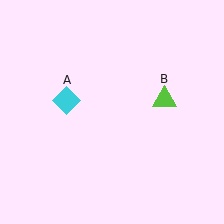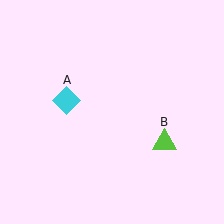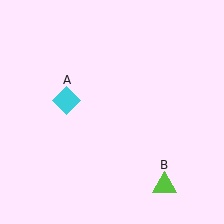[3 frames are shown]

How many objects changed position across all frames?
1 object changed position: lime triangle (object B).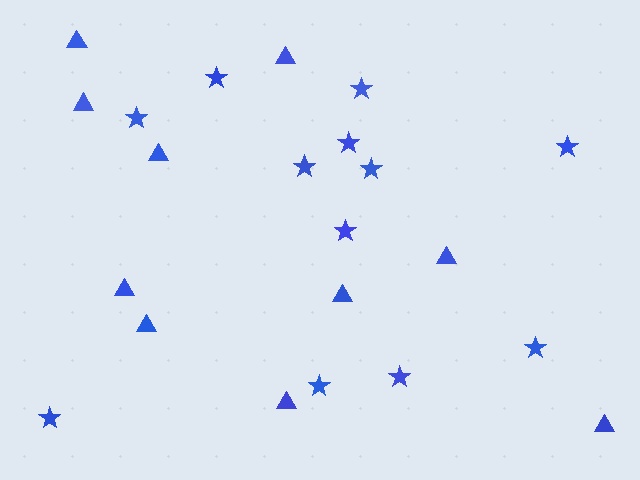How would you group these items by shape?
There are 2 groups: one group of triangles (10) and one group of stars (12).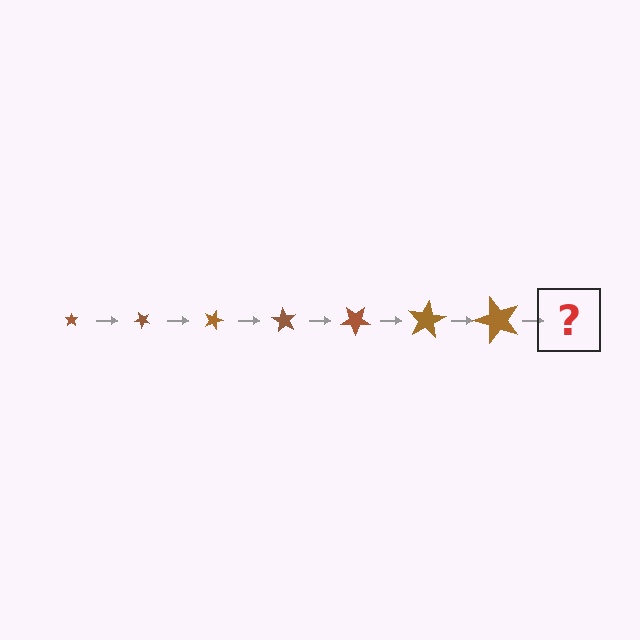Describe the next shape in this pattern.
It should be a star, larger than the previous one and rotated 315 degrees from the start.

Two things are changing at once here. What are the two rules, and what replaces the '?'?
The two rules are that the star grows larger each step and it rotates 45 degrees each step. The '?' should be a star, larger than the previous one and rotated 315 degrees from the start.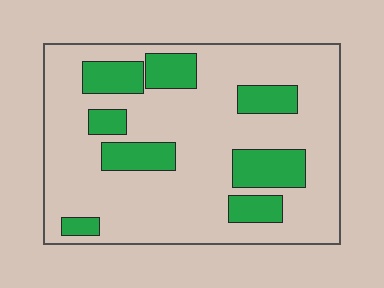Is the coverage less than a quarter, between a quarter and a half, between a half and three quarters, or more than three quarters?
Less than a quarter.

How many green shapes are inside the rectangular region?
8.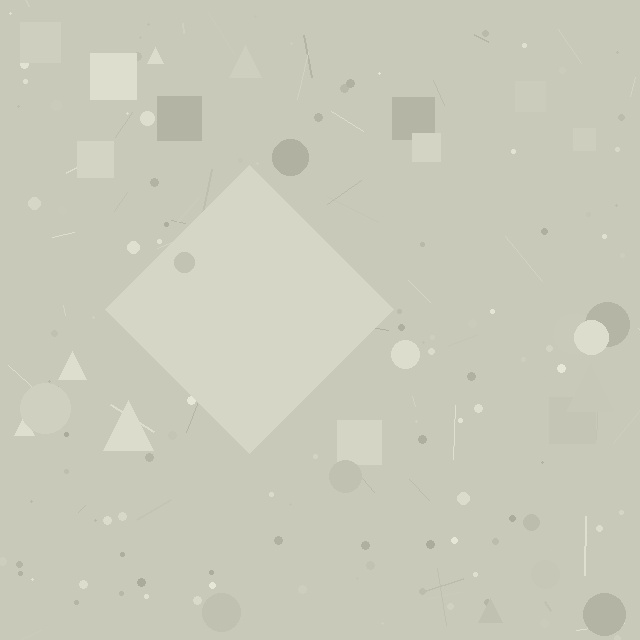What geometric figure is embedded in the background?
A diamond is embedded in the background.